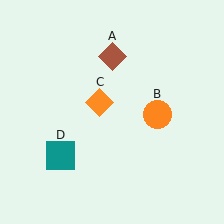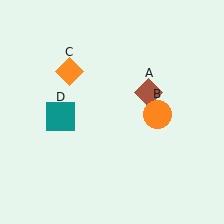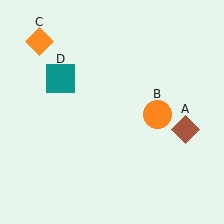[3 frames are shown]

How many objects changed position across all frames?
3 objects changed position: brown diamond (object A), orange diamond (object C), teal square (object D).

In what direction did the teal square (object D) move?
The teal square (object D) moved up.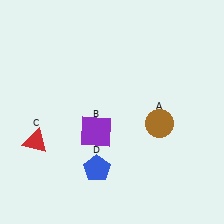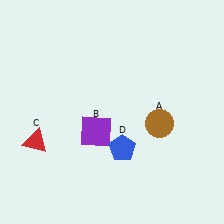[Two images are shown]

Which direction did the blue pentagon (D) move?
The blue pentagon (D) moved right.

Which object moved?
The blue pentagon (D) moved right.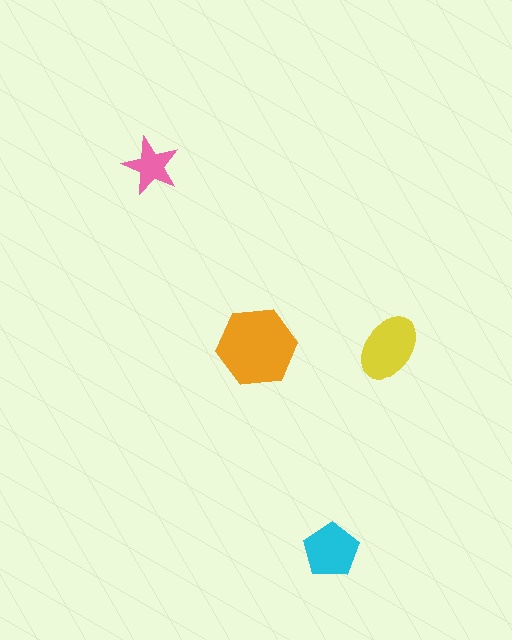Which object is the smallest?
The pink star.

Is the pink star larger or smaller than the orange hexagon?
Smaller.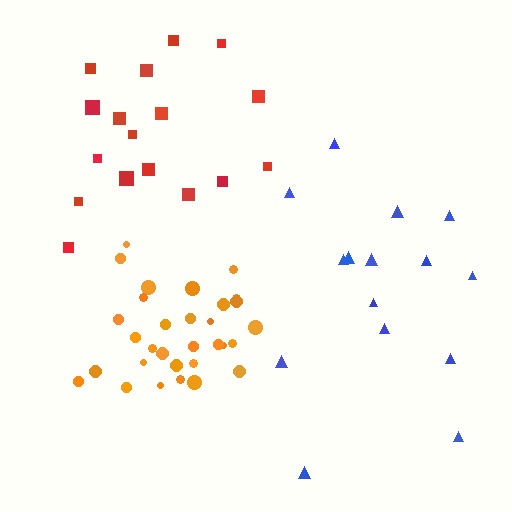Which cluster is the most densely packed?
Orange.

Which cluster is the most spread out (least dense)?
Red.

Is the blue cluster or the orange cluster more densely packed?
Orange.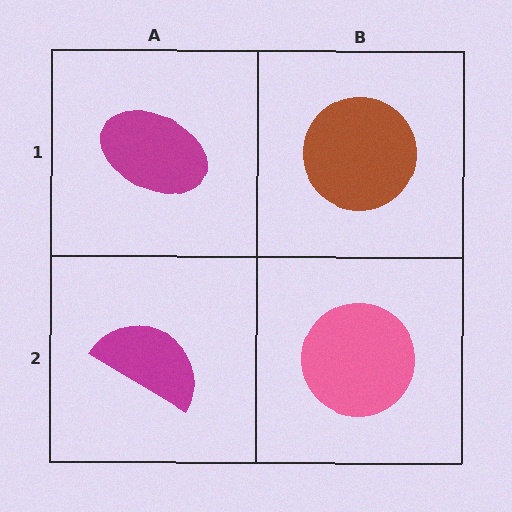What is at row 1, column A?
A magenta ellipse.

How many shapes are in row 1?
2 shapes.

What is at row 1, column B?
A brown circle.